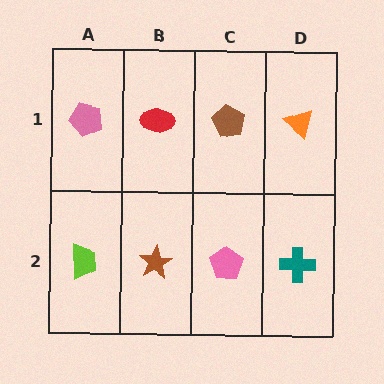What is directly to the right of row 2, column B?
A pink pentagon.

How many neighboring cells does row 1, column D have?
2.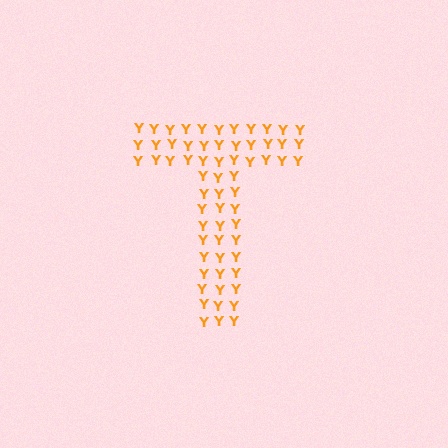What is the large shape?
The large shape is the letter T.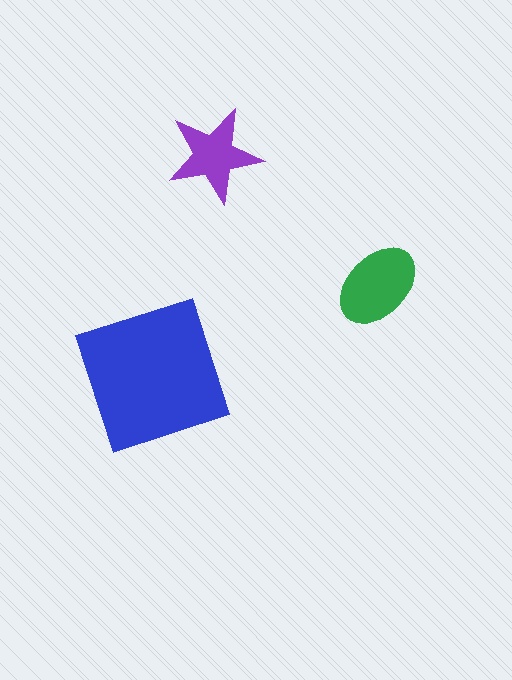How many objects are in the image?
There are 3 objects in the image.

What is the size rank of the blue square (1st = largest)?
1st.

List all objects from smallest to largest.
The purple star, the green ellipse, the blue square.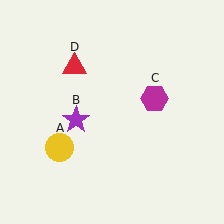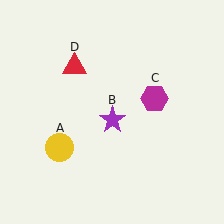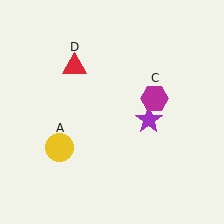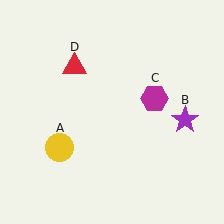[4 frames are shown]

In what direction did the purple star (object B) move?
The purple star (object B) moved right.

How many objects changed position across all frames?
1 object changed position: purple star (object B).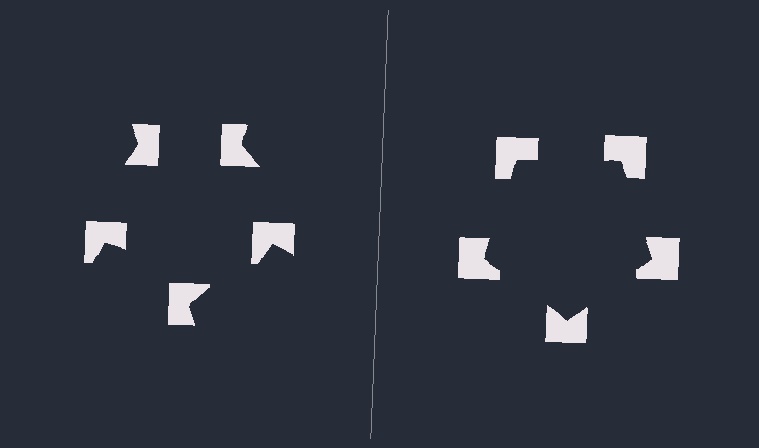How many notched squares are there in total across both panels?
10 — 5 on each side.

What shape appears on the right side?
An illusory pentagon.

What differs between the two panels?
The notched squares are positioned identically on both sides; only the wedge orientations differ. On the right they align to a pentagon; on the left they are misaligned.